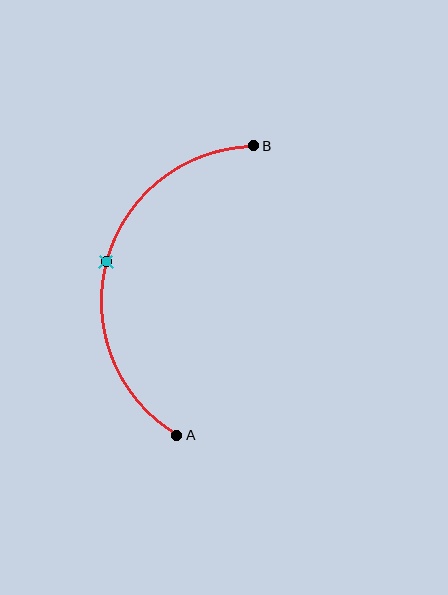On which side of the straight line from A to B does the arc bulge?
The arc bulges to the left of the straight line connecting A and B.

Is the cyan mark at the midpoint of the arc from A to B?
Yes. The cyan mark lies on the arc at equal arc-length from both A and B — it is the arc midpoint.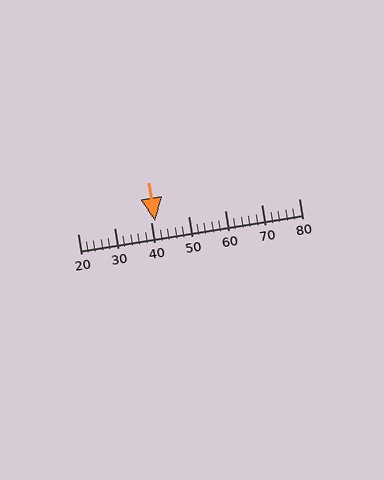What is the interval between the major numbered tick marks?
The major tick marks are spaced 10 units apart.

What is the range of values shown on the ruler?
The ruler shows values from 20 to 80.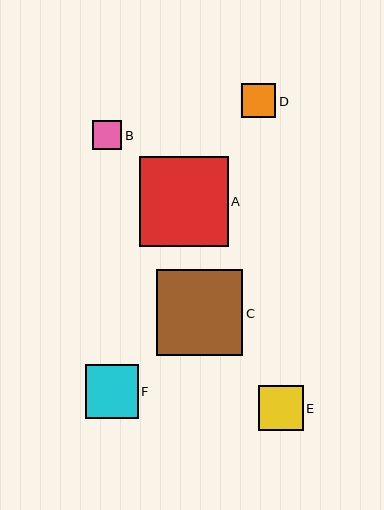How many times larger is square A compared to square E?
Square A is approximately 2.0 times the size of square E.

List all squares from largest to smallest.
From largest to smallest: A, C, F, E, D, B.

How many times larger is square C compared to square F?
Square C is approximately 1.6 times the size of square F.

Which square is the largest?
Square A is the largest with a size of approximately 89 pixels.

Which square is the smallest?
Square B is the smallest with a size of approximately 30 pixels.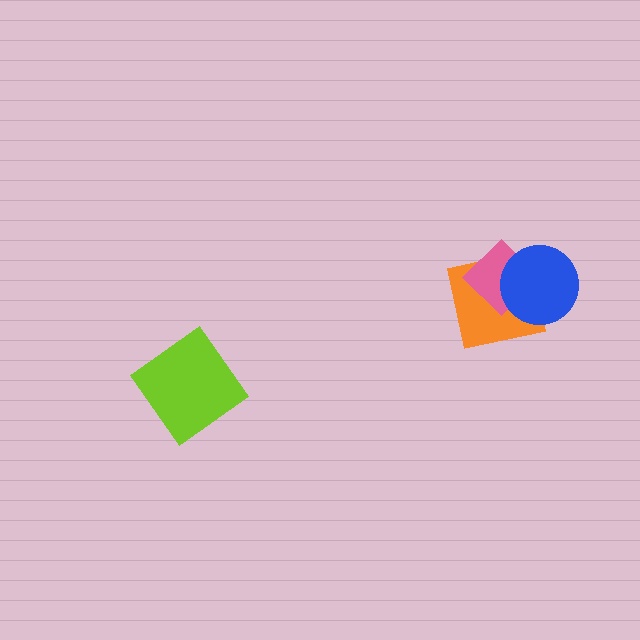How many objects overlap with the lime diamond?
0 objects overlap with the lime diamond.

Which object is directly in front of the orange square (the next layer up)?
The pink diamond is directly in front of the orange square.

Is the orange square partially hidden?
Yes, it is partially covered by another shape.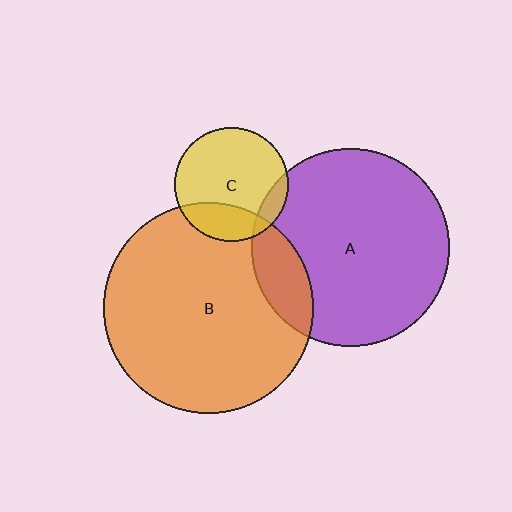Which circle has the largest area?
Circle B (orange).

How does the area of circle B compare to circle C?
Approximately 3.4 times.